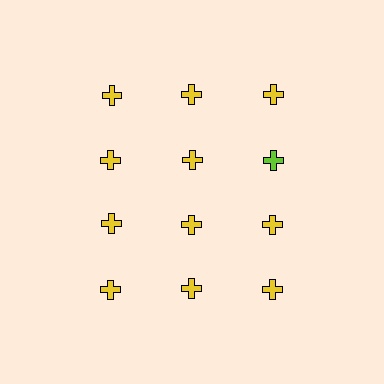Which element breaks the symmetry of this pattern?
The lime cross in the second row, center column breaks the symmetry. All other shapes are yellow crosses.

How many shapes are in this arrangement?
There are 12 shapes arranged in a grid pattern.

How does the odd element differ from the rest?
It has a different color: lime instead of yellow.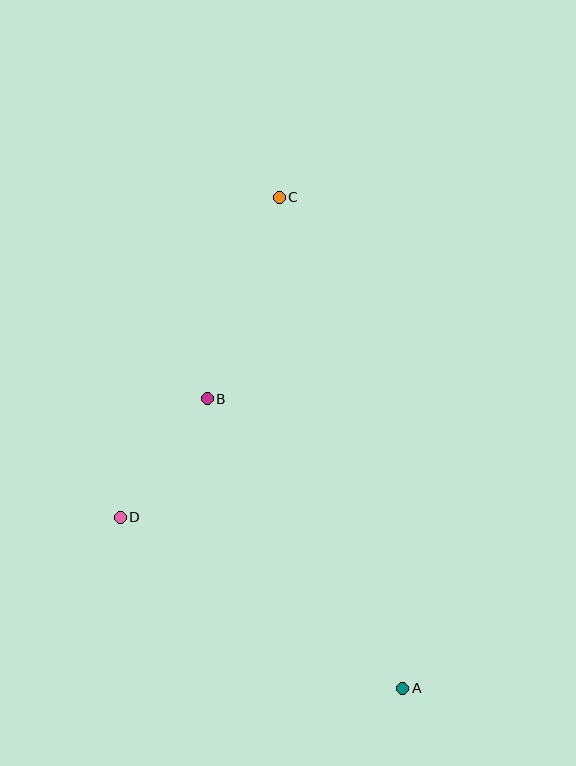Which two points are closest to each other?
Points B and D are closest to each other.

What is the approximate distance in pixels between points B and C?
The distance between B and C is approximately 214 pixels.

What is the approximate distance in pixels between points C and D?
The distance between C and D is approximately 357 pixels.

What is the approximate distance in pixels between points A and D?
The distance between A and D is approximately 330 pixels.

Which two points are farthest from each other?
Points A and C are farthest from each other.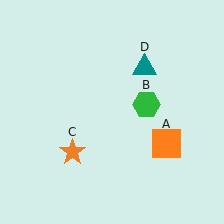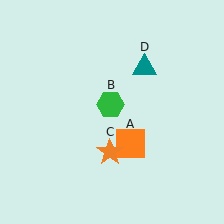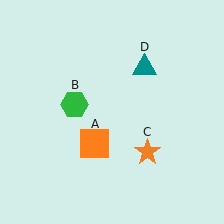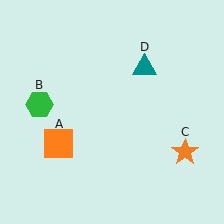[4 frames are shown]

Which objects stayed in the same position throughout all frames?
Teal triangle (object D) remained stationary.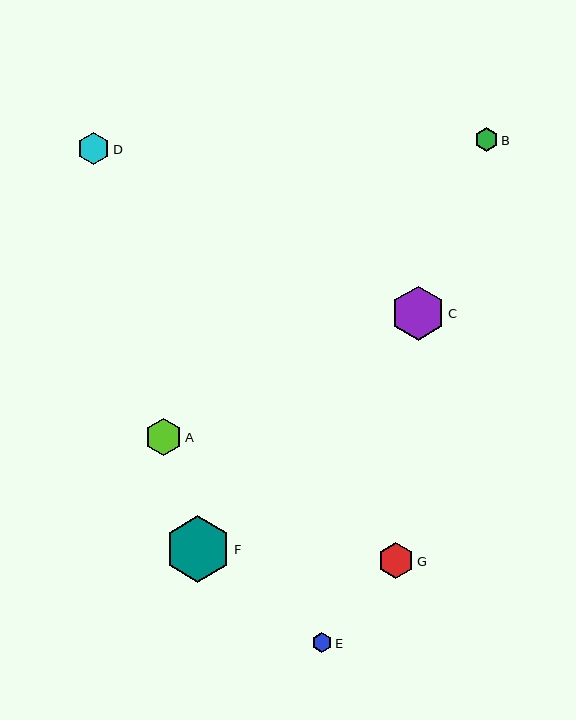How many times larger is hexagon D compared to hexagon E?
Hexagon D is approximately 1.6 times the size of hexagon E.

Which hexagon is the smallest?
Hexagon E is the smallest with a size of approximately 20 pixels.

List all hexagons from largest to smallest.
From largest to smallest: F, C, A, G, D, B, E.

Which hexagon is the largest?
Hexagon F is the largest with a size of approximately 66 pixels.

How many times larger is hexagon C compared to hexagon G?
Hexagon C is approximately 1.5 times the size of hexagon G.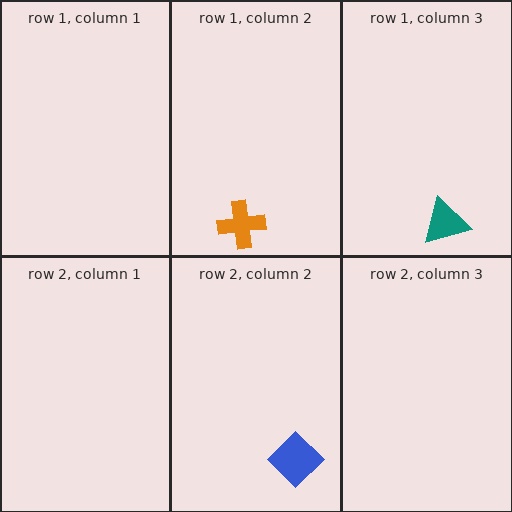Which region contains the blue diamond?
The row 2, column 2 region.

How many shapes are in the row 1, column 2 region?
1.